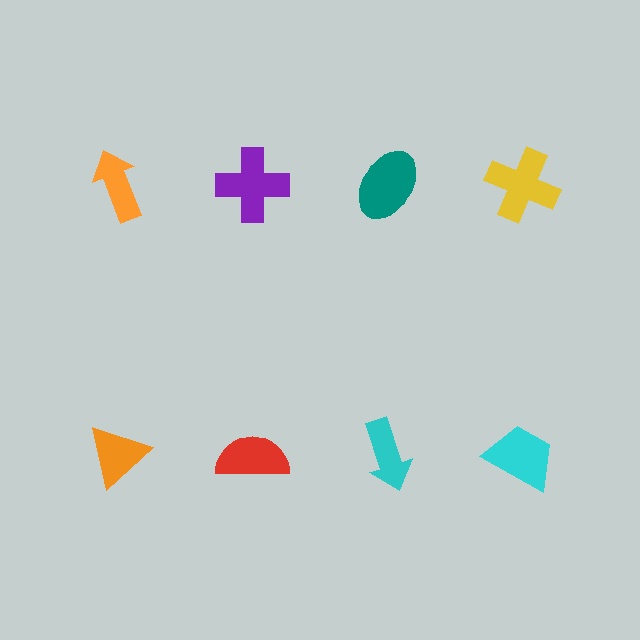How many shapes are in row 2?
4 shapes.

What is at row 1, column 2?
A purple cross.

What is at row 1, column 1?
An orange arrow.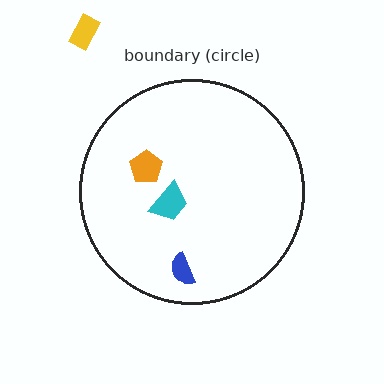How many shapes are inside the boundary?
3 inside, 1 outside.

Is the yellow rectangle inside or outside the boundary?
Outside.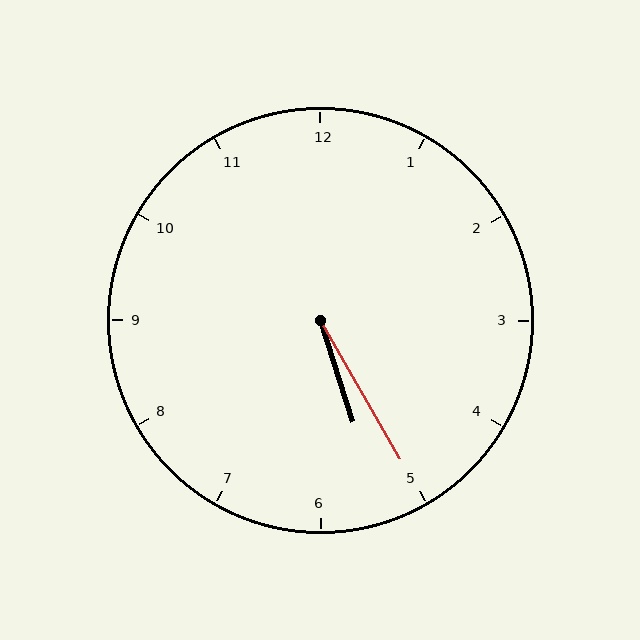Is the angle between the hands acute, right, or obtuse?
It is acute.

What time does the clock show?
5:25.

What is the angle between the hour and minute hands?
Approximately 12 degrees.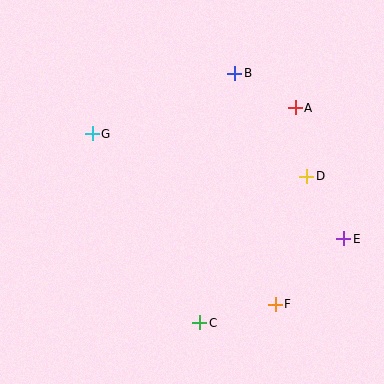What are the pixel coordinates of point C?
Point C is at (200, 323).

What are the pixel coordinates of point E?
Point E is at (344, 239).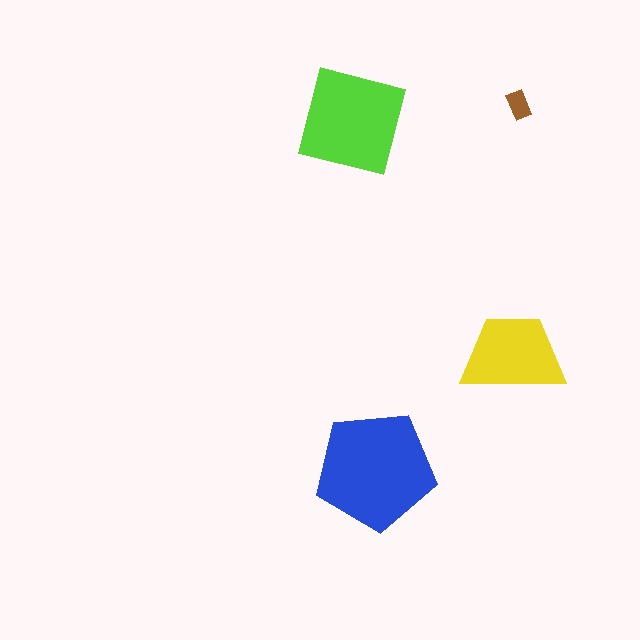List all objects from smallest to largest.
The brown rectangle, the yellow trapezoid, the lime square, the blue pentagon.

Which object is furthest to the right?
The brown rectangle is rightmost.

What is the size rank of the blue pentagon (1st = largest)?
1st.